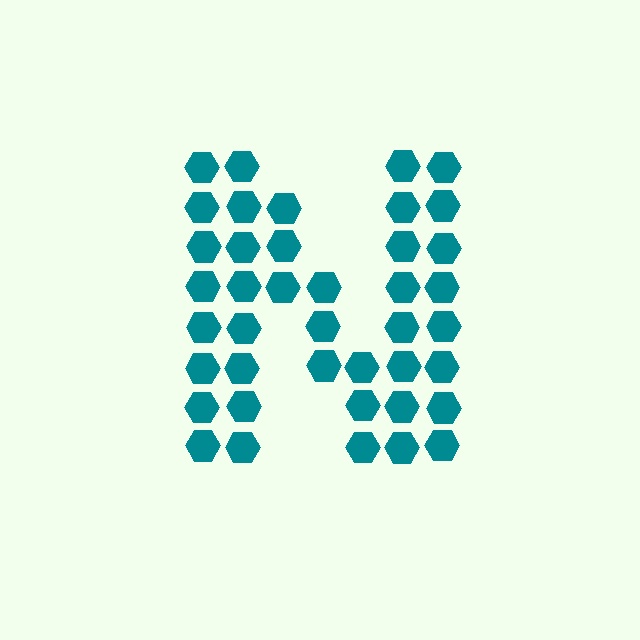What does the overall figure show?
The overall figure shows the letter N.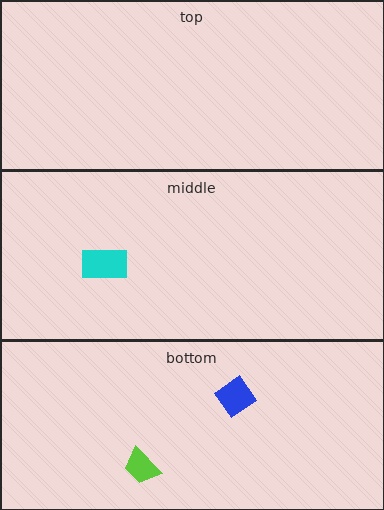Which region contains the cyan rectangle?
The middle region.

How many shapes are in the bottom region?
2.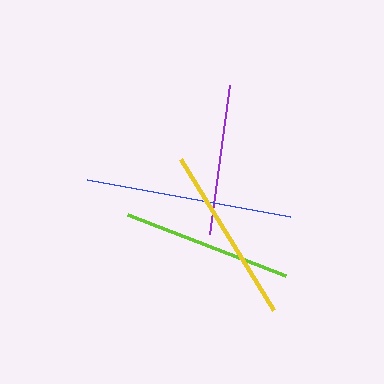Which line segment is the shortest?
The purple line is the shortest at approximately 151 pixels.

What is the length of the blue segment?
The blue segment is approximately 207 pixels long.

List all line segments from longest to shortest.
From longest to shortest: blue, yellow, lime, purple.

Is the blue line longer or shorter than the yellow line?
The blue line is longer than the yellow line.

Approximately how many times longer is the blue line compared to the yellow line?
The blue line is approximately 1.2 times the length of the yellow line.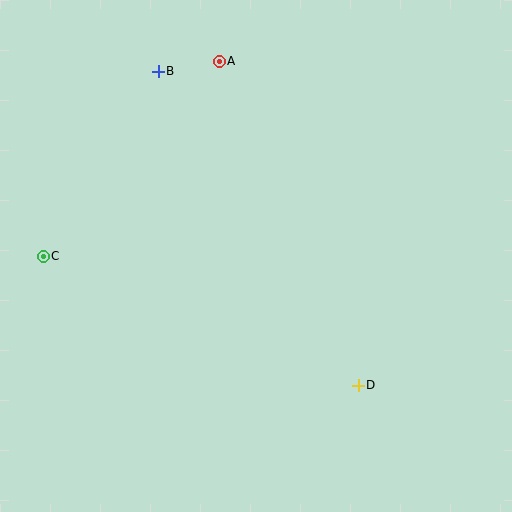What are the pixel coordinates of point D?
Point D is at (358, 385).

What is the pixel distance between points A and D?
The distance between A and D is 353 pixels.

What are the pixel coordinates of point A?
Point A is at (219, 61).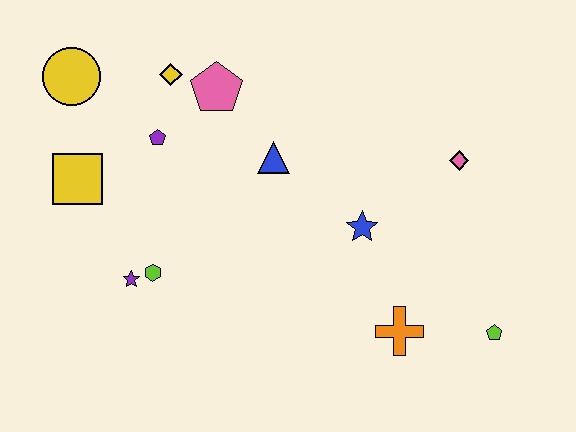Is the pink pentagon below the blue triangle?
No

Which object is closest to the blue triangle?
The pink pentagon is closest to the blue triangle.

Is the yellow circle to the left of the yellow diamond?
Yes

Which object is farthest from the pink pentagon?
The lime pentagon is farthest from the pink pentagon.